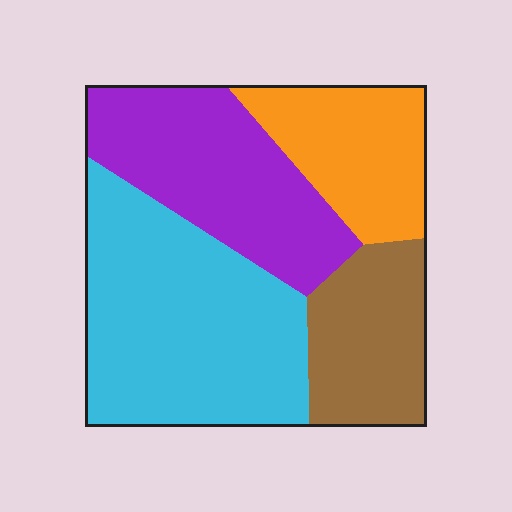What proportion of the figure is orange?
Orange takes up about one sixth (1/6) of the figure.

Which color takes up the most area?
Cyan, at roughly 40%.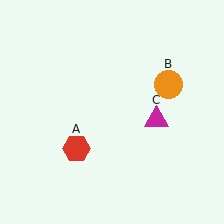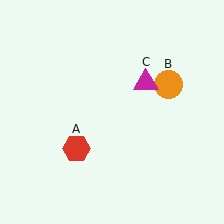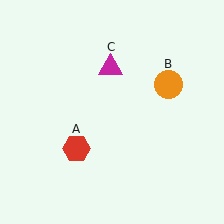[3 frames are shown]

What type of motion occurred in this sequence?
The magenta triangle (object C) rotated counterclockwise around the center of the scene.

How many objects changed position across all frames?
1 object changed position: magenta triangle (object C).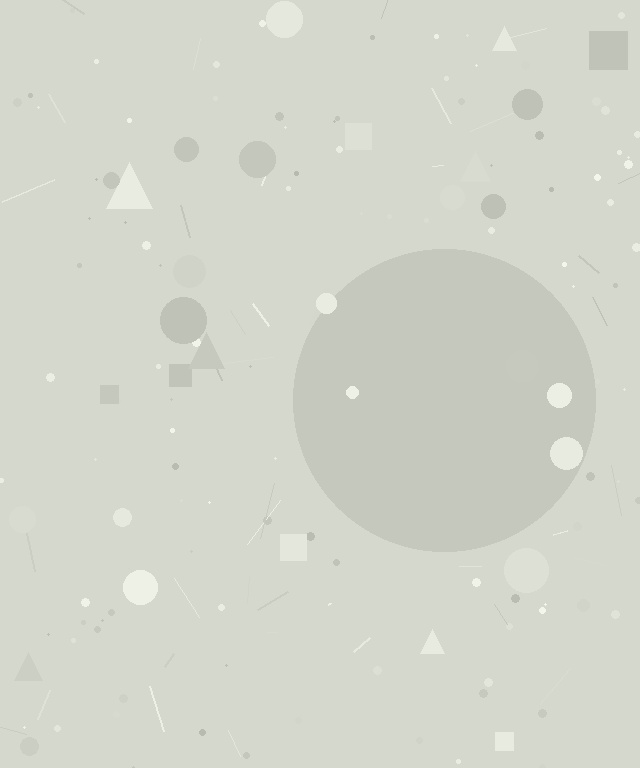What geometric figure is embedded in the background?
A circle is embedded in the background.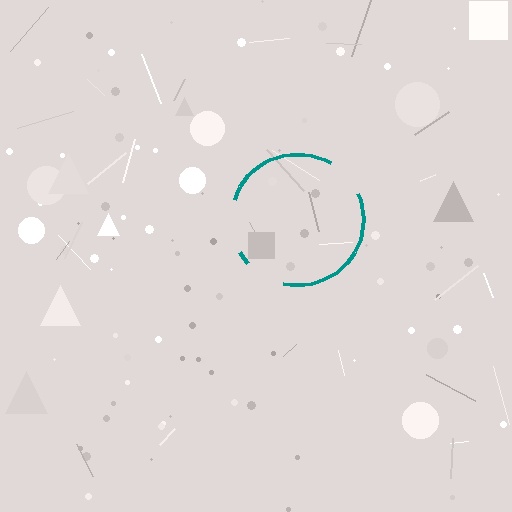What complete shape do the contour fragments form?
The contour fragments form a circle.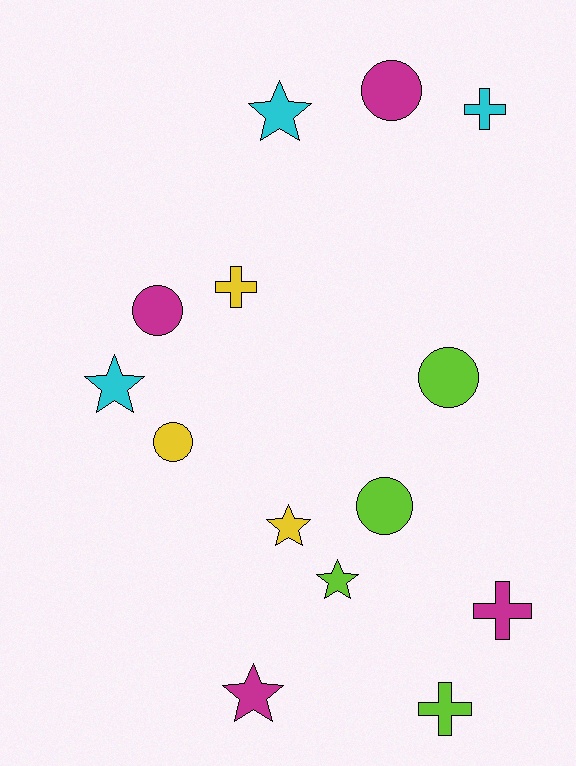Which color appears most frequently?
Magenta, with 4 objects.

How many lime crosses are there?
There is 1 lime cross.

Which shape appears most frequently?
Star, with 5 objects.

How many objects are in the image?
There are 14 objects.